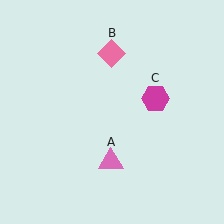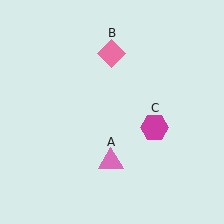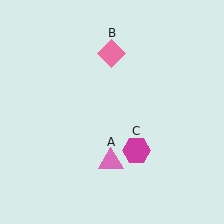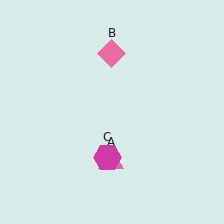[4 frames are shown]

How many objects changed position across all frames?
1 object changed position: magenta hexagon (object C).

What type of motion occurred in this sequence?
The magenta hexagon (object C) rotated clockwise around the center of the scene.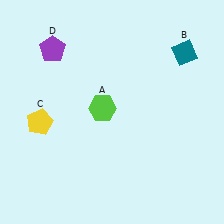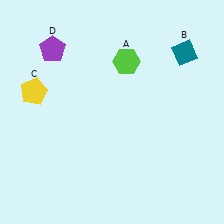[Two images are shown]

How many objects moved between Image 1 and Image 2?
2 objects moved between the two images.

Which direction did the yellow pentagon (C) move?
The yellow pentagon (C) moved up.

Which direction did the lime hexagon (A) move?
The lime hexagon (A) moved up.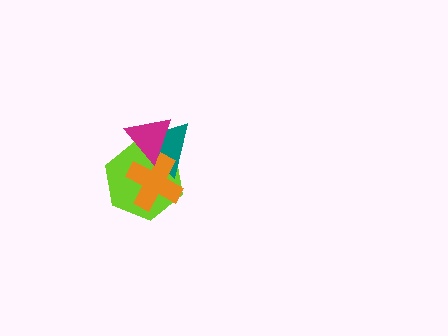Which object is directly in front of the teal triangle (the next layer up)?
The orange cross is directly in front of the teal triangle.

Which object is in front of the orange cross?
The magenta triangle is in front of the orange cross.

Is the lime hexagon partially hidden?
Yes, it is partially covered by another shape.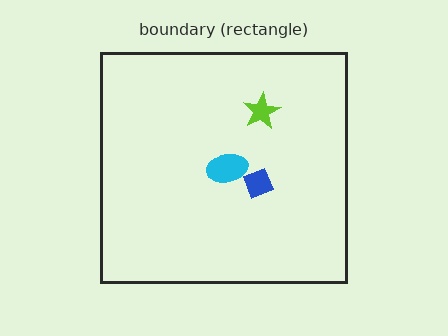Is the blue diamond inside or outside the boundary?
Inside.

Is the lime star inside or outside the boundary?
Inside.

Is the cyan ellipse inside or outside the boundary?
Inside.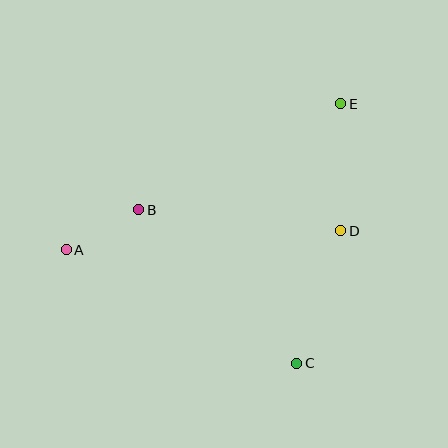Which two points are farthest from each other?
Points A and E are farthest from each other.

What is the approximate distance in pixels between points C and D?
The distance between C and D is approximately 140 pixels.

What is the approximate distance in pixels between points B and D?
The distance between B and D is approximately 203 pixels.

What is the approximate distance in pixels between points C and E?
The distance between C and E is approximately 263 pixels.